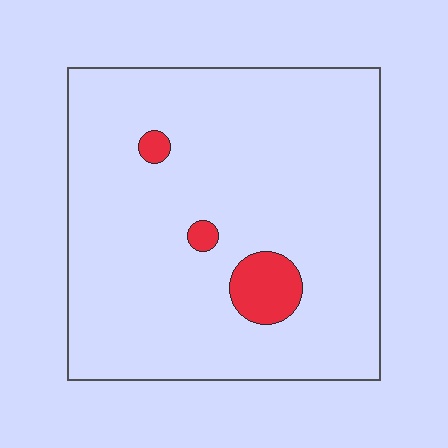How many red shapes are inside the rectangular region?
3.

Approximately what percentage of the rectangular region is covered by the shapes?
Approximately 5%.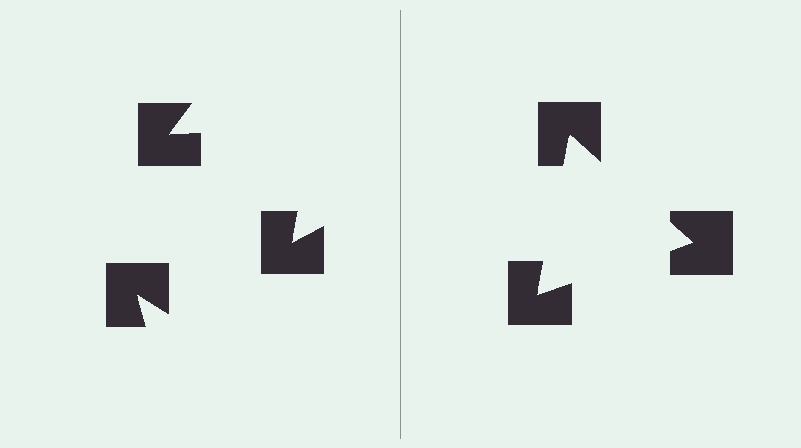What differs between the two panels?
The notched squares are positioned identically on both sides; only the wedge orientations differ. On the right they align to a triangle; on the left they are misaligned.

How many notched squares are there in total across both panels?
6 — 3 on each side.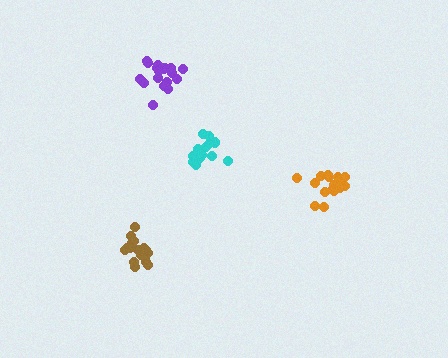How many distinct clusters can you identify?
There are 4 distinct clusters.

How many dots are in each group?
Group 1: 15 dots, Group 2: 17 dots, Group 3: 18 dots, Group 4: 19 dots (69 total).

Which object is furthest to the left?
The brown cluster is leftmost.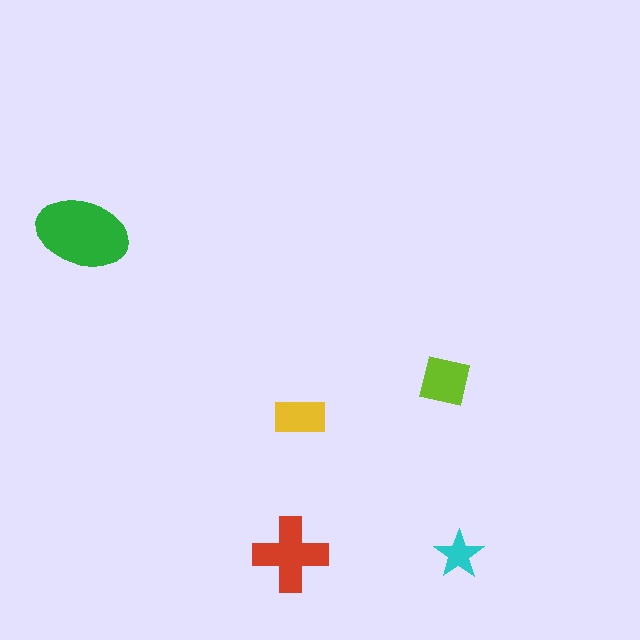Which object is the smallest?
The cyan star.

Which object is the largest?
The green ellipse.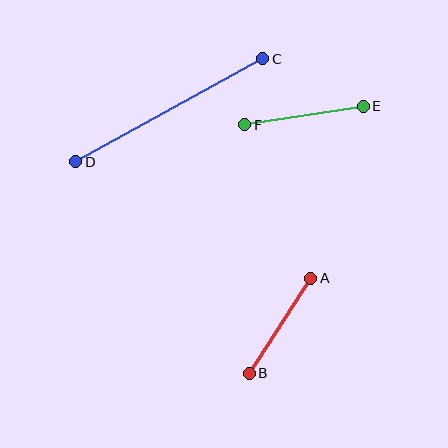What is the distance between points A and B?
The distance is approximately 113 pixels.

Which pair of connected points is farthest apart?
Points C and D are farthest apart.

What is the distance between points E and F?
The distance is approximately 120 pixels.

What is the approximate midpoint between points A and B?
The midpoint is at approximately (280, 326) pixels.